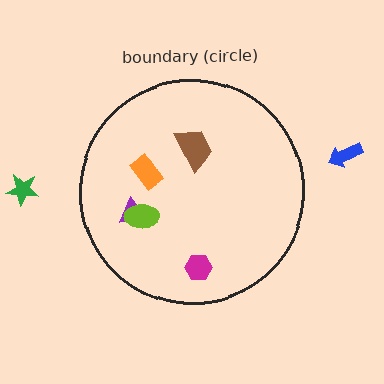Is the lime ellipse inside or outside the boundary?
Inside.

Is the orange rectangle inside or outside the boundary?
Inside.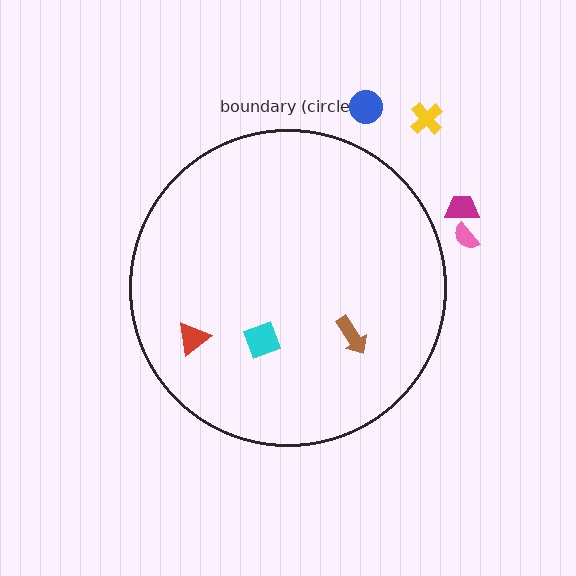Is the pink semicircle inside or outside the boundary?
Outside.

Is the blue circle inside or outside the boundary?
Outside.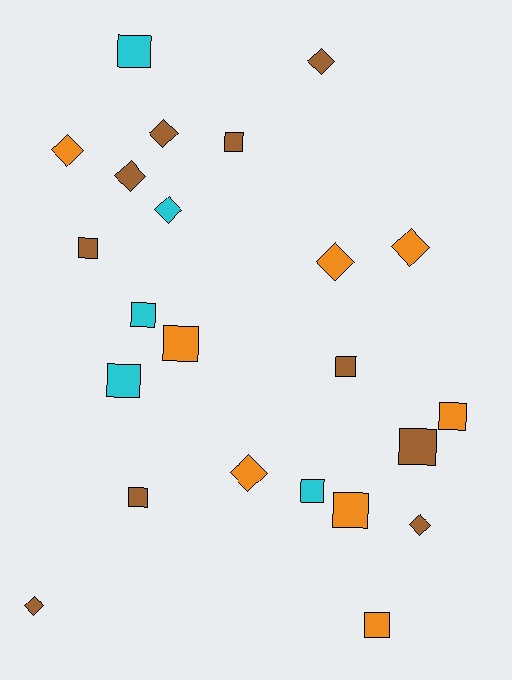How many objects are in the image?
There are 23 objects.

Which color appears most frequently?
Brown, with 10 objects.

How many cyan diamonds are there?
There is 1 cyan diamond.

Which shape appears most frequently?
Square, with 13 objects.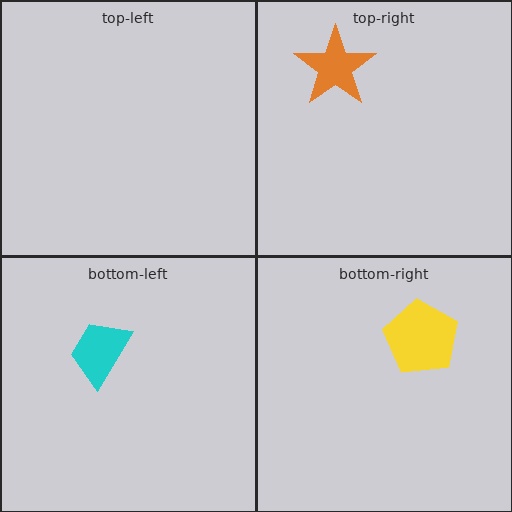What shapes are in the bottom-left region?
The cyan trapezoid.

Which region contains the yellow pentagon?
The bottom-right region.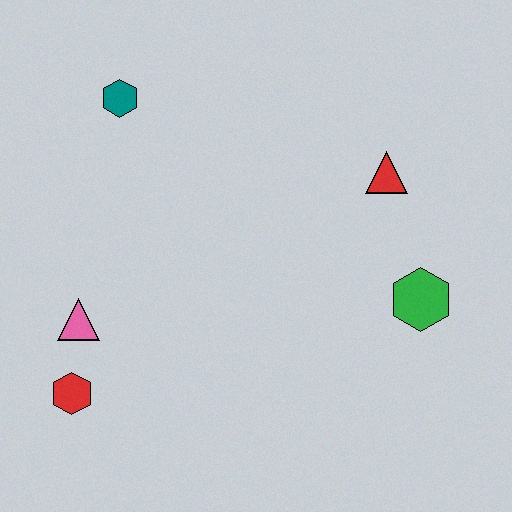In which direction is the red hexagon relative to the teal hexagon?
The red hexagon is below the teal hexagon.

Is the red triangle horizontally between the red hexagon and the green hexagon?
Yes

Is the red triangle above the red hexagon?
Yes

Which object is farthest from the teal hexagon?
The green hexagon is farthest from the teal hexagon.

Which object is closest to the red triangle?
The green hexagon is closest to the red triangle.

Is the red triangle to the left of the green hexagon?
Yes